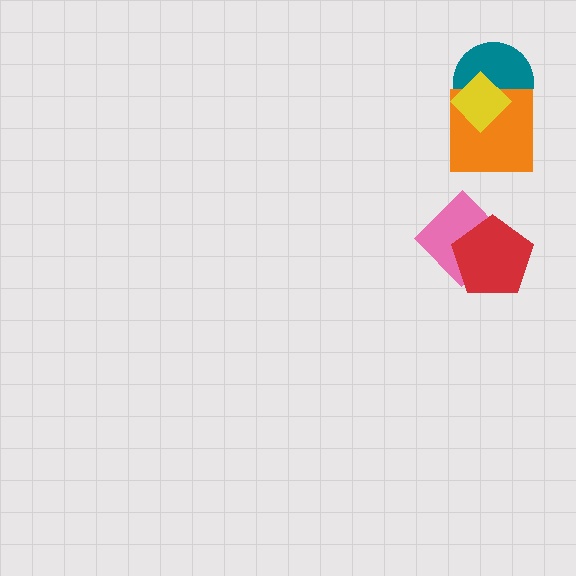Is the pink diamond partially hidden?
Yes, it is partially covered by another shape.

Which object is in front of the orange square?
The yellow diamond is in front of the orange square.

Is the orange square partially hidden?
Yes, it is partially covered by another shape.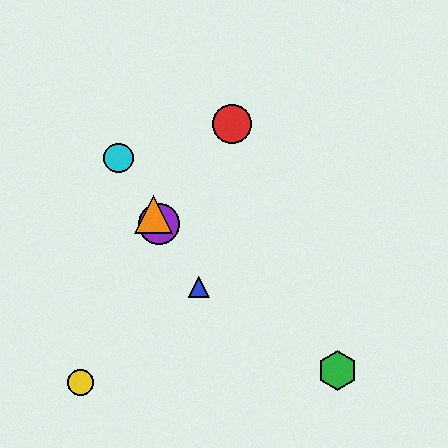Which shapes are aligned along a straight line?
The blue triangle, the purple circle, the orange triangle, the cyan circle are aligned along a straight line.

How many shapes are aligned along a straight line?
4 shapes (the blue triangle, the purple circle, the orange triangle, the cyan circle) are aligned along a straight line.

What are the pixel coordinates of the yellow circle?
The yellow circle is at (81, 382).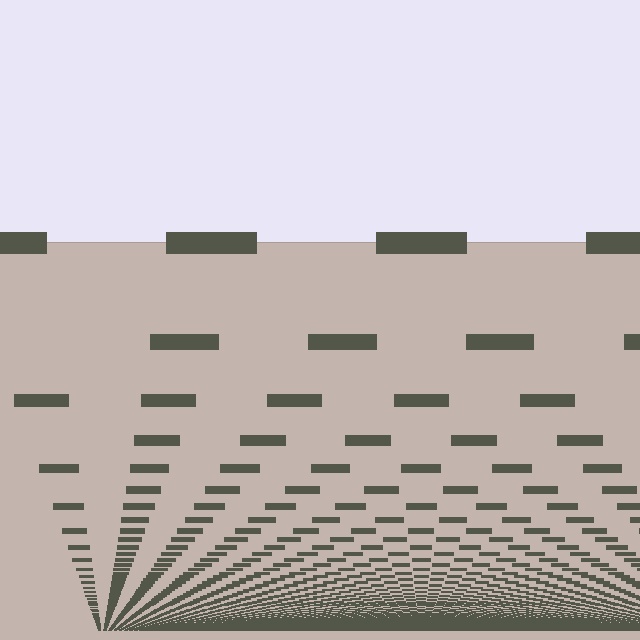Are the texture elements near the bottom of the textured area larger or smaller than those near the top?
Smaller. The gradient is inverted — elements near the bottom are smaller and denser.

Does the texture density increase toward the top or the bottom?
Density increases toward the bottom.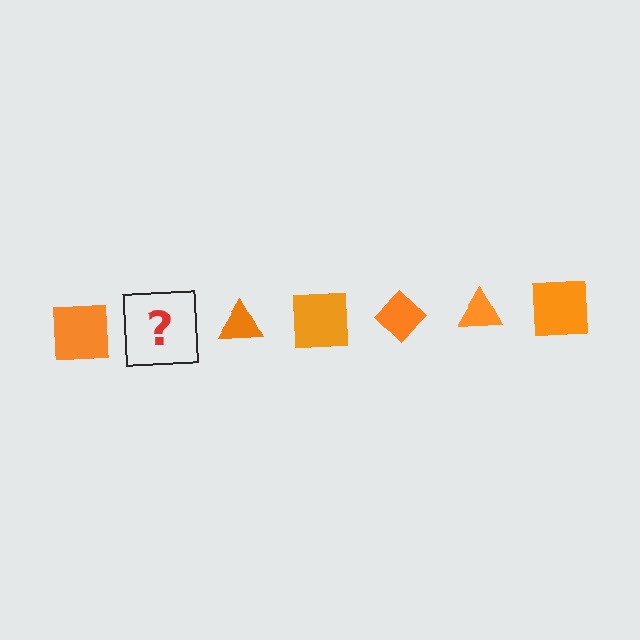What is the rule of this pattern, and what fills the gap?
The rule is that the pattern cycles through square, diamond, triangle shapes in orange. The gap should be filled with an orange diamond.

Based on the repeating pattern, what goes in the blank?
The blank should be an orange diamond.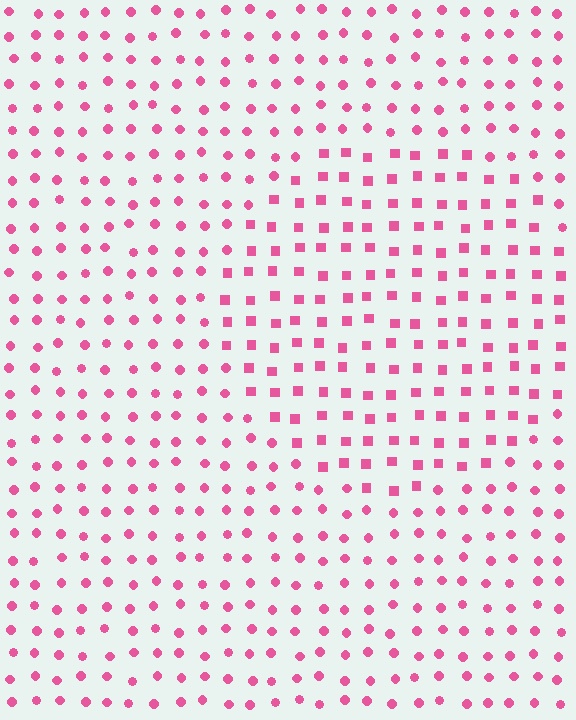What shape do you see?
I see a circle.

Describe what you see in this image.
The image is filled with small pink elements arranged in a uniform grid. A circle-shaped region contains squares, while the surrounding area contains circles. The boundary is defined purely by the change in element shape.